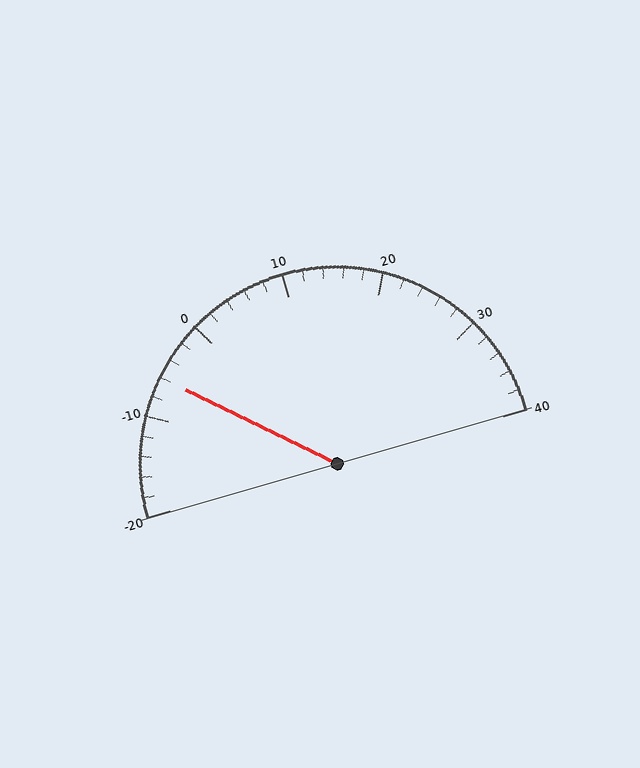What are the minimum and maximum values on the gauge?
The gauge ranges from -20 to 40.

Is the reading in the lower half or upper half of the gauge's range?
The reading is in the lower half of the range (-20 to 40).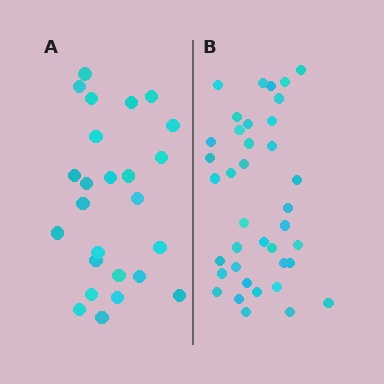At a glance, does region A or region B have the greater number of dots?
Region B (the right region) has more dots.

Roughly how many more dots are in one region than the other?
Region B has approximately 15 more dots than region A.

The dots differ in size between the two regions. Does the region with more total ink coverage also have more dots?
No. Region A has more total ink coverage because its dots are larger, but region B actually contains more individual dots. Total area can be misleading — the number of items is what matters here.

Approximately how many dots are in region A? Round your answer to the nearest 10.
About 20 dots. (The exact count is 25, which rounds to 20.)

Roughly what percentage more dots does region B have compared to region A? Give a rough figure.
About 50% more.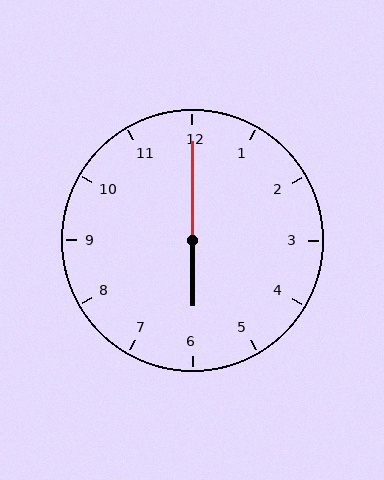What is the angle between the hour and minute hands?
Approximately 180 degrees.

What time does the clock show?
6:00.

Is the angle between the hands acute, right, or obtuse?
It is obtuse.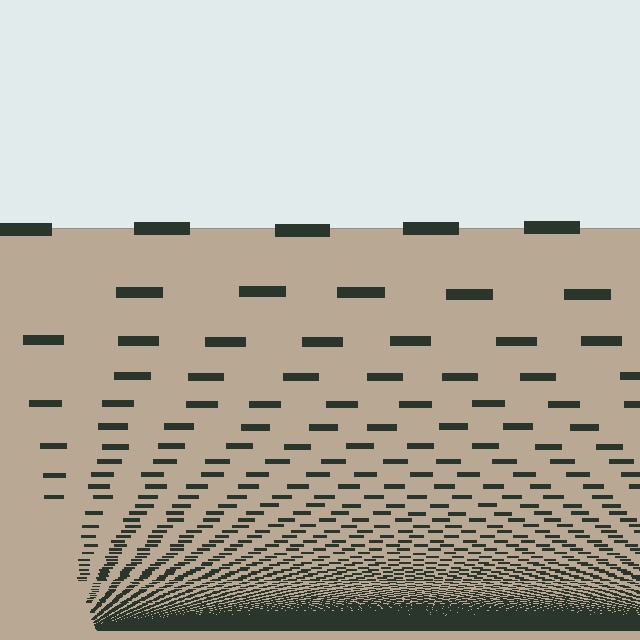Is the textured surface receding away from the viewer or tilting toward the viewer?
The surface appears to tilt toward the viewer. Texture elements get larger and sparser toward the top.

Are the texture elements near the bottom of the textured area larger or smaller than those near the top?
Smaller. The gradient is inverted — elements near the bottom are smaller and denser.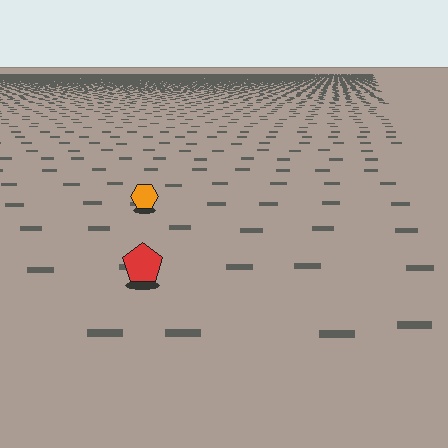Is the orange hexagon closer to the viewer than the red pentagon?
No. The red pentagon is closer — you can tell from the texture gradient: the ground texture is coarser near it.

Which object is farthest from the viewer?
The orange hexagon is farthest from the viewer. It appears smaller and the ground texture around it is denser.